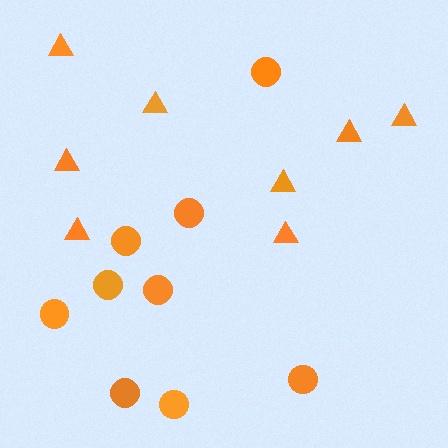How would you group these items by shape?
There are 2 groups: one group of circles (9) and one group of triangles (8).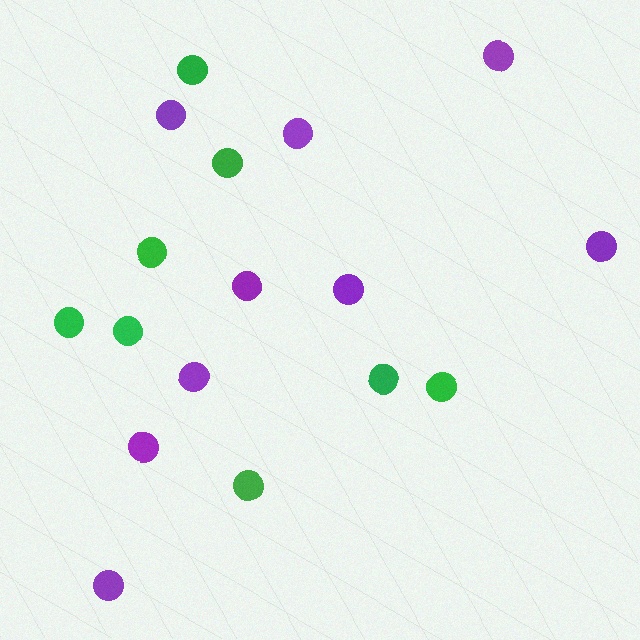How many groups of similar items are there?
There are 2 groups: one group of purple circles (9) and one group of green circles (8).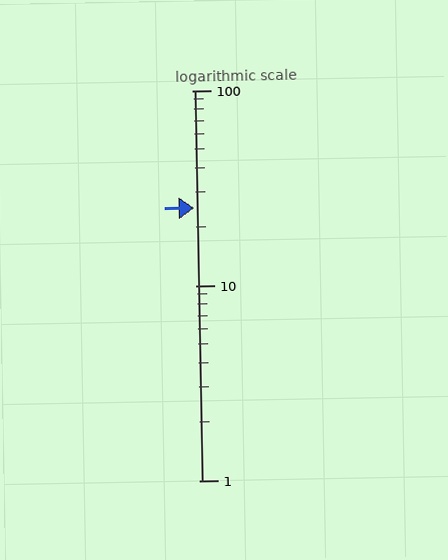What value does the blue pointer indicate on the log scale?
The pointer indicates approximately 25.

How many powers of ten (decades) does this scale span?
The scale spans 2 decades, from 1 to 100.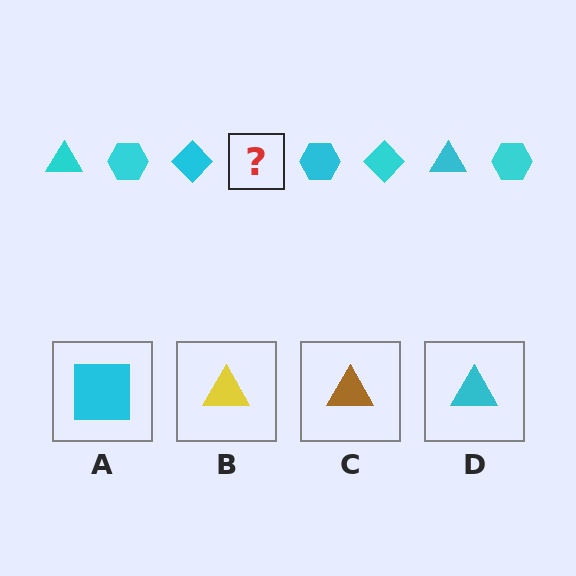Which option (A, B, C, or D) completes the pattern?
D.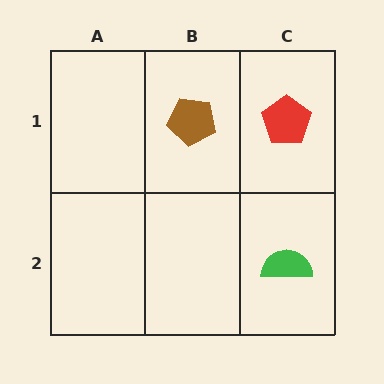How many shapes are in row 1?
2 shapes.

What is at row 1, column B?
A brown pentagon.